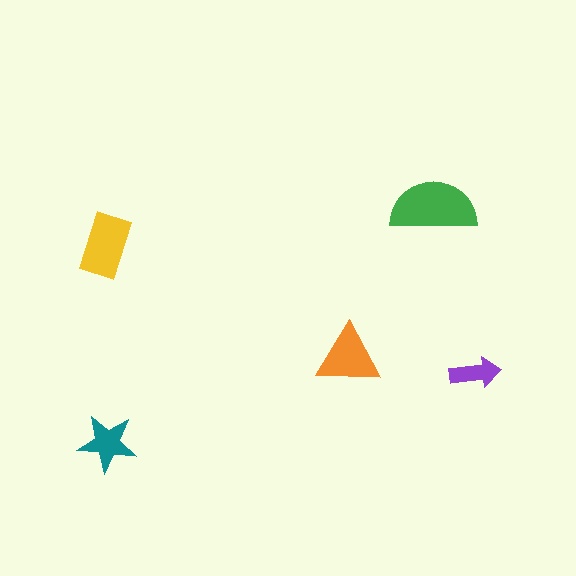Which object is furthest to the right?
The purple arrow is rightmost.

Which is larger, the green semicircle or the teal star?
The green semicircle.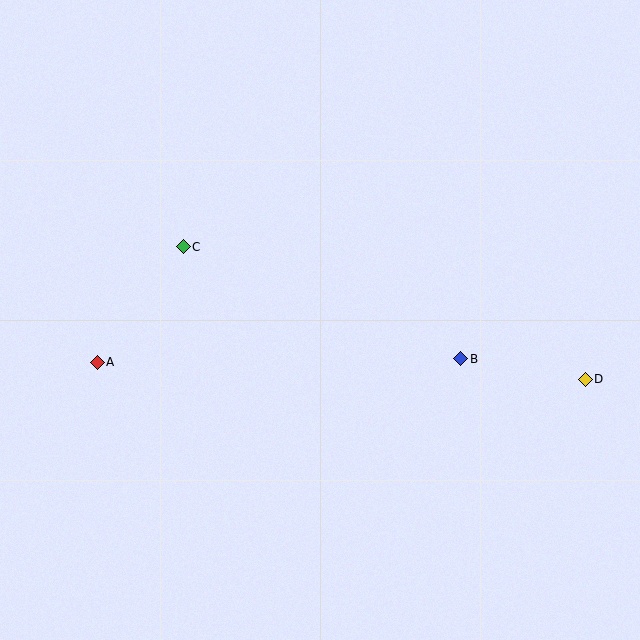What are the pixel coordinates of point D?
Point D is at (585, 379).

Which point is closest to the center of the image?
Point B at (461, 359) is closest to the center.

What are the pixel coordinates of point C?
Point C is at (183, 247).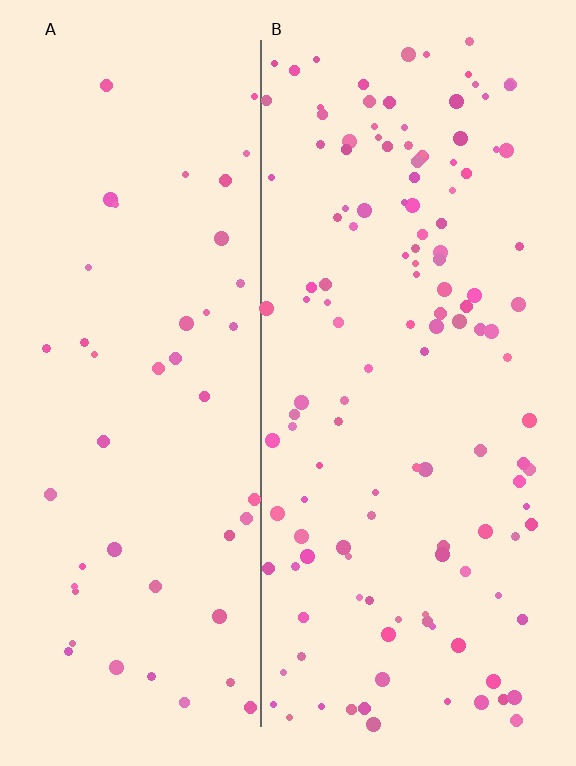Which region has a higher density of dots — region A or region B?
B (the right).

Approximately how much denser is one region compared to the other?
Approximately 2.8× — region B over region A.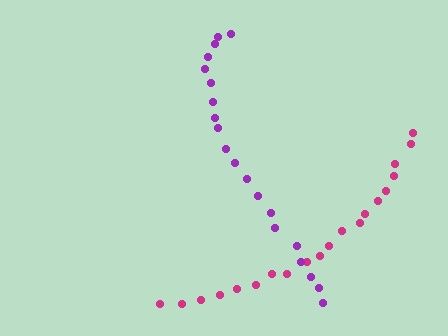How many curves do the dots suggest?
There are 2 distinct paths.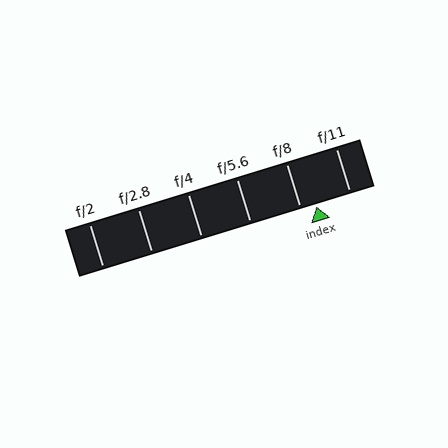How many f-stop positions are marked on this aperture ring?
There are 6 f-stop positions marked.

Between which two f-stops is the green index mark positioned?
The index mark is between f/8 and f/11.